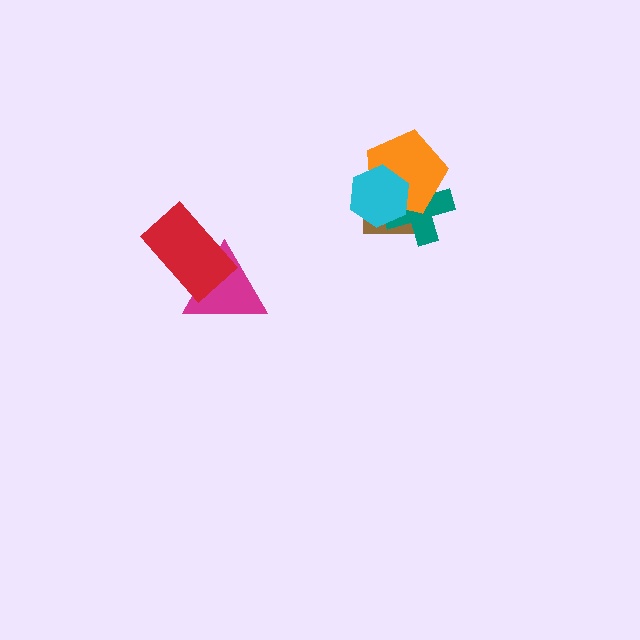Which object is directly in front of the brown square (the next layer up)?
The teal cross is directly in front of the brown square.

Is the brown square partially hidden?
Yes, it is partially covered by another shape.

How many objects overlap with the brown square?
3 objects overlap with the brown square.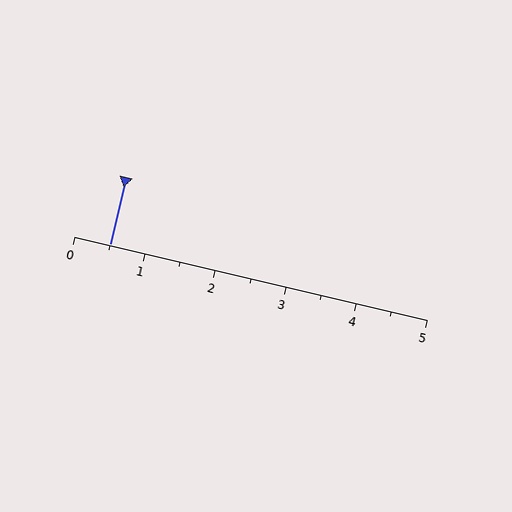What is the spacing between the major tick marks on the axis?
The major ticks are spaced 1 apart.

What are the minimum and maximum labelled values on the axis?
The axis runs from 0 to 5.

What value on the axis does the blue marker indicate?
The marker indicates approximately 0.5.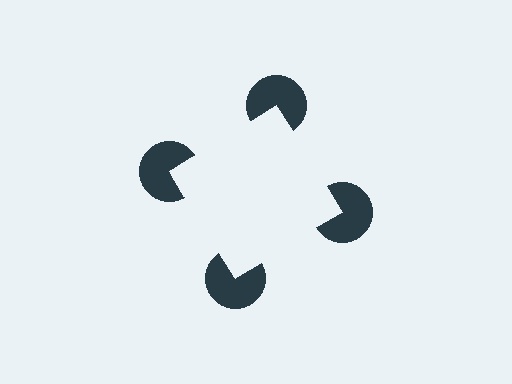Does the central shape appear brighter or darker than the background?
It typically appears slightly brighter than the background, even though no actual brightness change is drawn.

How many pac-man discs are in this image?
There are 4 — one at each vertex of the illusory square.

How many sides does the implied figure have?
4 sides.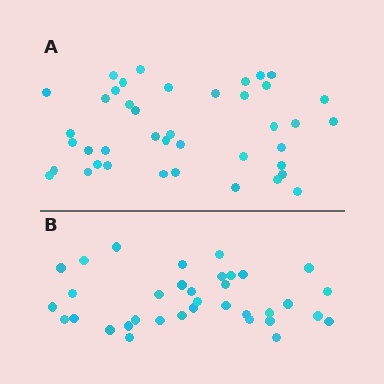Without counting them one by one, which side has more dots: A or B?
Region A (the top region) has more dots.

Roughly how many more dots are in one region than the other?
Region A has about 6 more dots than region B.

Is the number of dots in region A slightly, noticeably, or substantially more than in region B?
Region A has only slightly more — the two regions are fairly close. The ratio is roughly 1.2 to 1.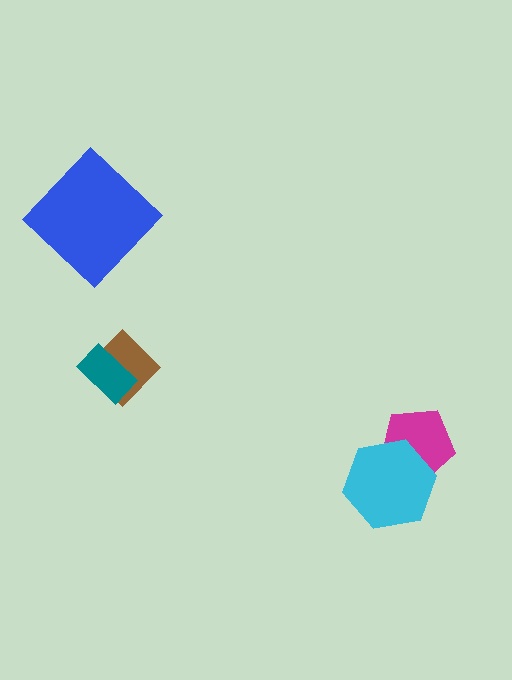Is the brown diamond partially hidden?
Yes, it is partially covered by another shape.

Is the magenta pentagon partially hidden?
Yes, it is partially covered by another shape.